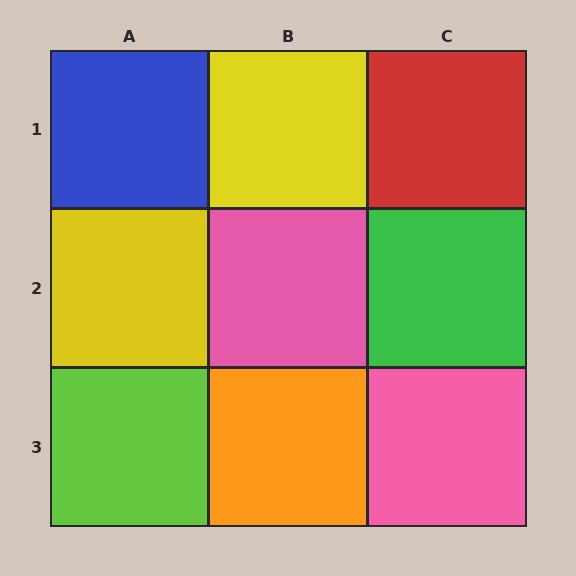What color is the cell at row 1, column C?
Red.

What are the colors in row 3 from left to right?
Lime, orange, pink.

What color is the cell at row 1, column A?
Blue.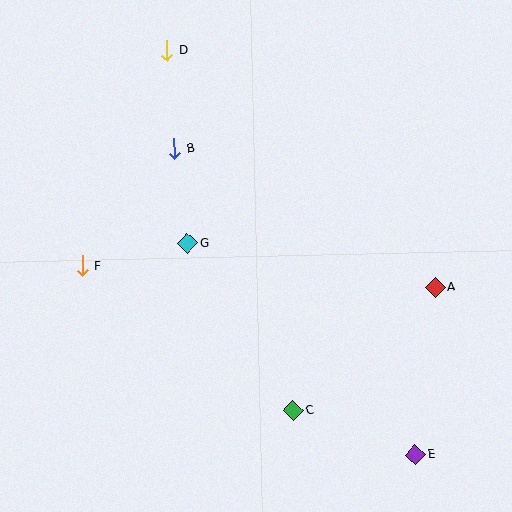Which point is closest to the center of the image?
Point G at (187, 243) is closest to the center.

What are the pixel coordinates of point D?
Point D is at (167, 50).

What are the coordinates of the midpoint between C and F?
The midpoint between C and F is at (188, 338).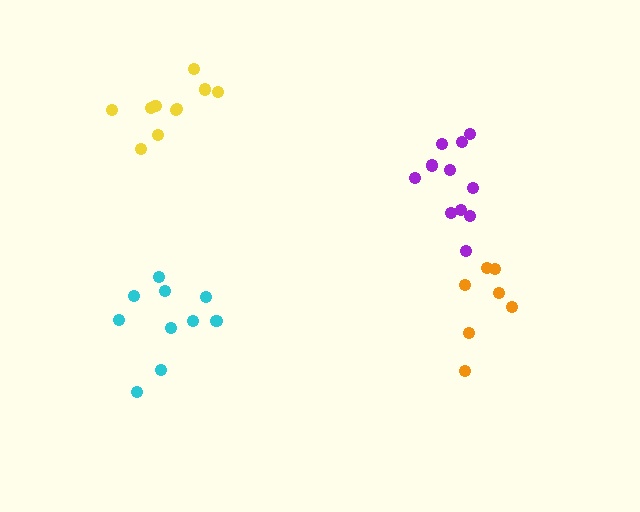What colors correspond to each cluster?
The clusters are colored: cyan, purple, yellow, orange.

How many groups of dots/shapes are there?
There are 4 groups.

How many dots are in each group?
Group 1: 10 dots, Group 2: 11 dots, Group 3: 10 dots, Group 4: 7 dots (38 total).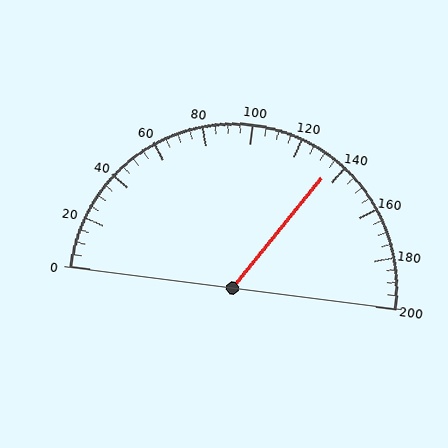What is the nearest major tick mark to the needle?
The nearest major tick mark is 140.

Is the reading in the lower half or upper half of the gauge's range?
The reading is in the upper half of the range (0 to 200).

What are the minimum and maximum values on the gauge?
The gauge ranges from 0 to 200.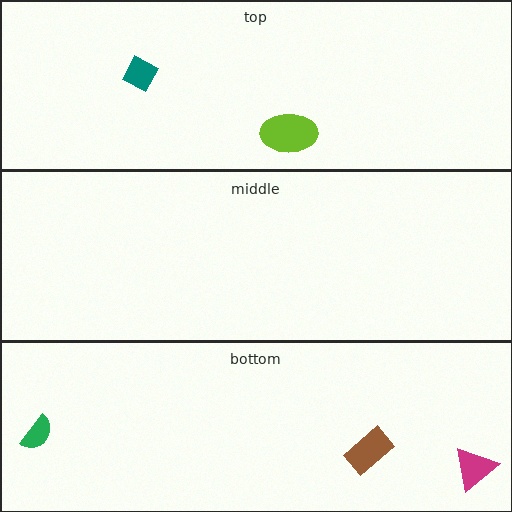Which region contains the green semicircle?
The bottom region.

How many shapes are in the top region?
2.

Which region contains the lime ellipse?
The top region.